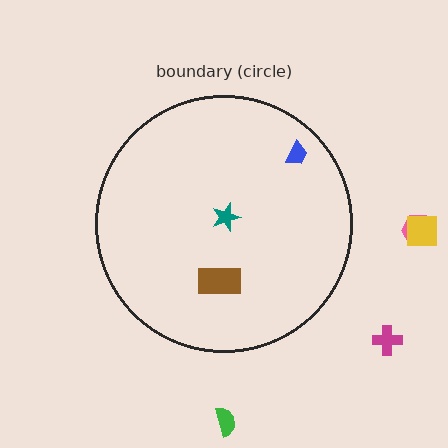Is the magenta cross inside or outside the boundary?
Outside.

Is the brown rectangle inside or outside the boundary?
Inside.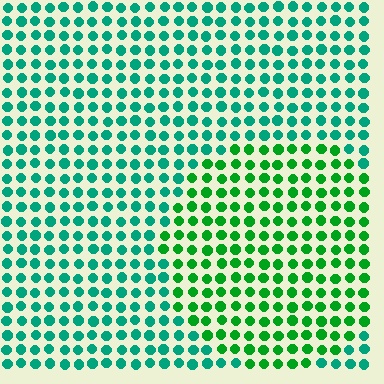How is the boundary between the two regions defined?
The boundary is defined purely by a slight shift in hue (about 36 degrees). Spacing, size, and orientation are identical on both sides.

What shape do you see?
I see a circle.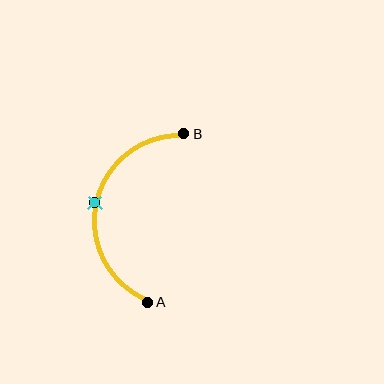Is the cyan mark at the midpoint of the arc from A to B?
Yes. The cyan mark lies on the arc at equal arc-length from both A and B — it is the arc midpoint.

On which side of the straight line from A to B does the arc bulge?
The arc bulges to the left of the straight line connecting A and B.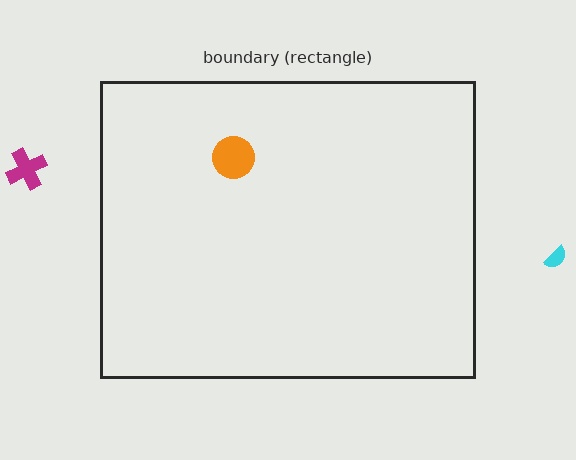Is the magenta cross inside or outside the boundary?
Outside.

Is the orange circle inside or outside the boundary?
Inside.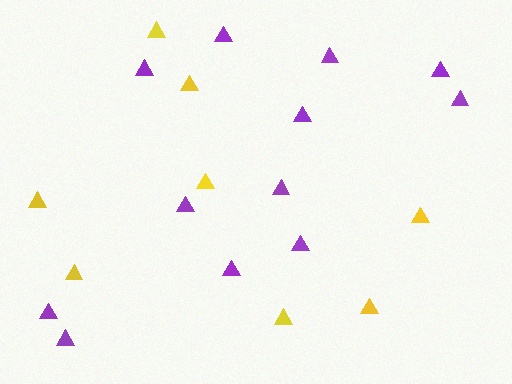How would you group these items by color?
There are 2 groups: one group of purple triangles (12) and one group of yellow triangles (8).